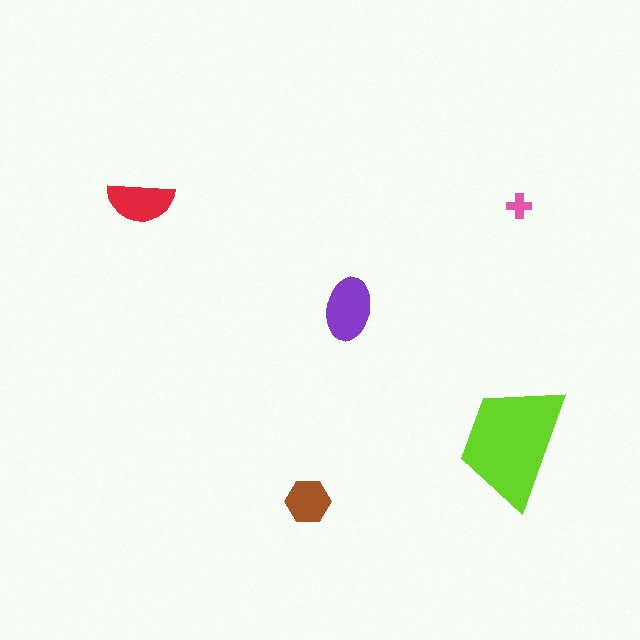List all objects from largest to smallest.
The lime trapezoid, the purple ellipse, the red semicircle, the brown hexagon, the pink cross.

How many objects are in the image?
There are 5 objects in the image.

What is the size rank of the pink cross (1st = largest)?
5th.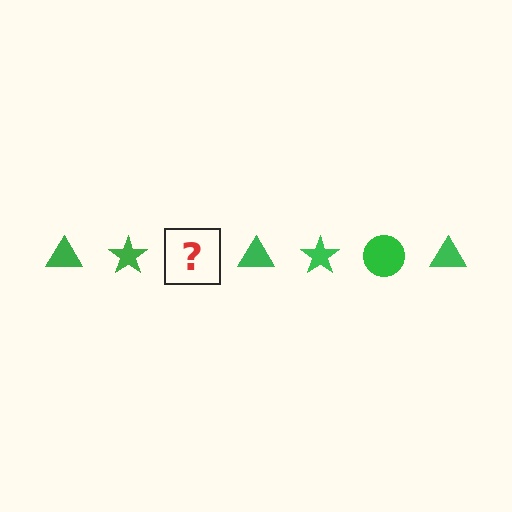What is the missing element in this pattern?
The missing element is a green circle.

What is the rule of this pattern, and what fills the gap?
The rule is that the pattern cycles through triangle, star, circle shapes in green. The gap should be filled with a green circle.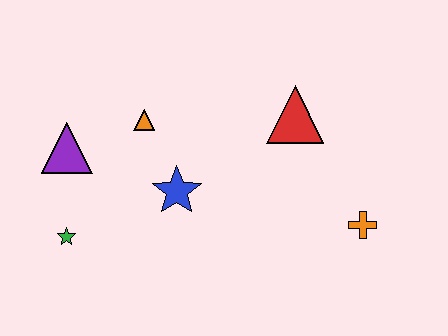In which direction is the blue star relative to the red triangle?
The blue star is to the left of the red triangle.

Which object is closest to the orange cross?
The red triangle is closest to the orange cross.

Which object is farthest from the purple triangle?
The orange cross is farthest from the purple triangle.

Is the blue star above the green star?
Yes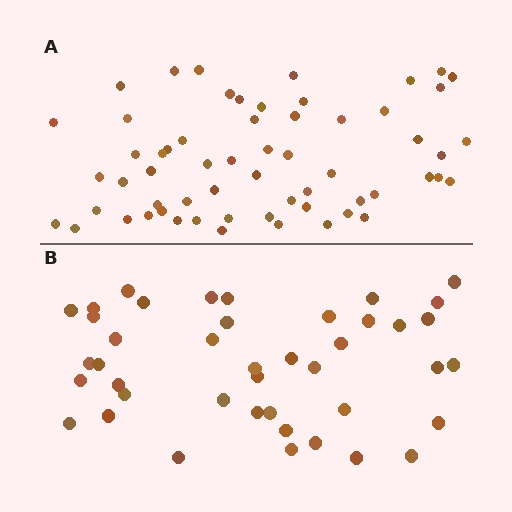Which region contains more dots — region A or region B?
Region A (the top region) has more dots.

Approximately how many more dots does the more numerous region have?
Region A has approximately 20 more dots than region B.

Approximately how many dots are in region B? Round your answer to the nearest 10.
About 40 dots. (The exact count is 42, which rounds to 40.)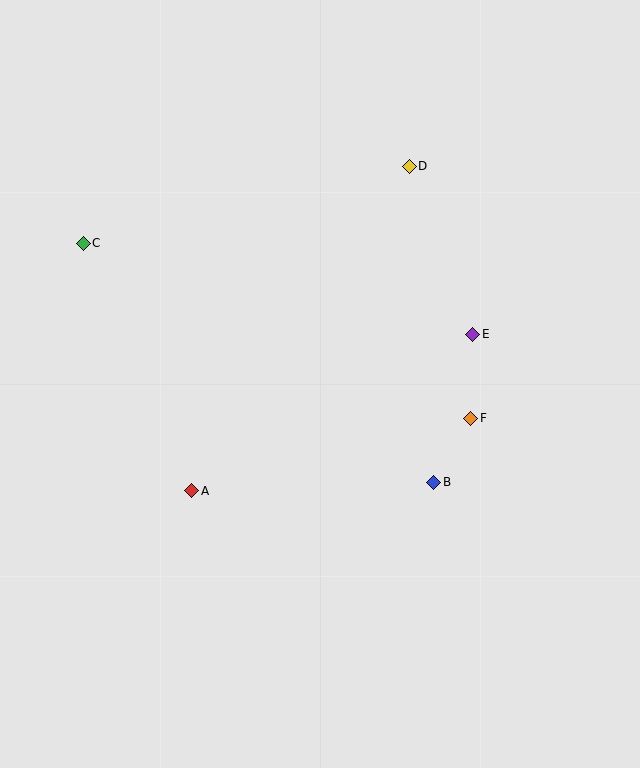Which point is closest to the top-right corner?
Point D is closest to the top-right corner.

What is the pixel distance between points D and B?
The distance between D and B is 317 pixels.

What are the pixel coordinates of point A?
Point A is at (192, 491).